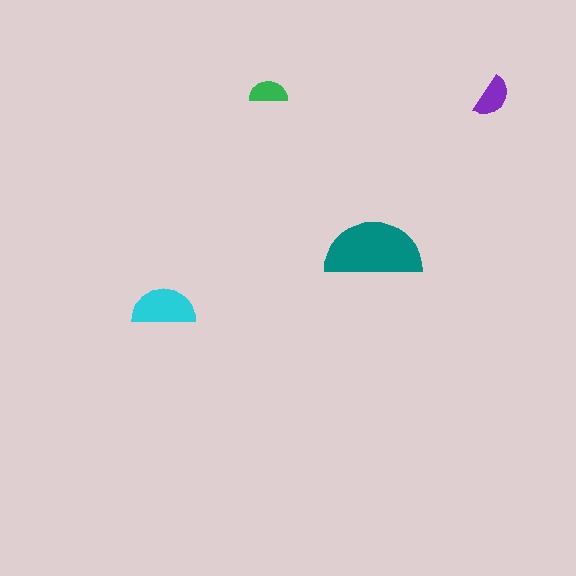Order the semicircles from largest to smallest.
the teal one, the cyan one, the purple one, the green one.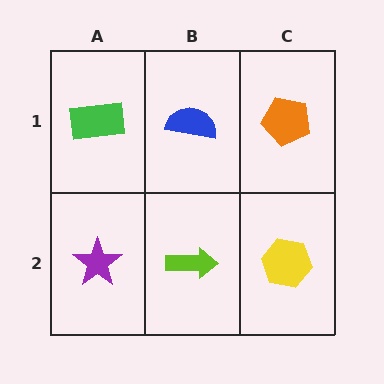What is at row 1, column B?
A blue semicircle.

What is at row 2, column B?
A lime arrow.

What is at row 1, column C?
An orange pentagon.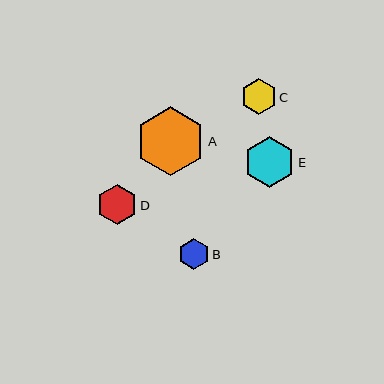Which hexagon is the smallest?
Hexagon B is the smallest with a size of approximately 31 pixels.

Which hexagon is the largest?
Hexagon A is the largest with a size of approximately 69 pixels.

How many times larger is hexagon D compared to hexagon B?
Hexagon D is approximately 1.3 times the size of hexagon B.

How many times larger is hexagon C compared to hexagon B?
Hexagon C is approximately 1.2 times the size of hexagon B.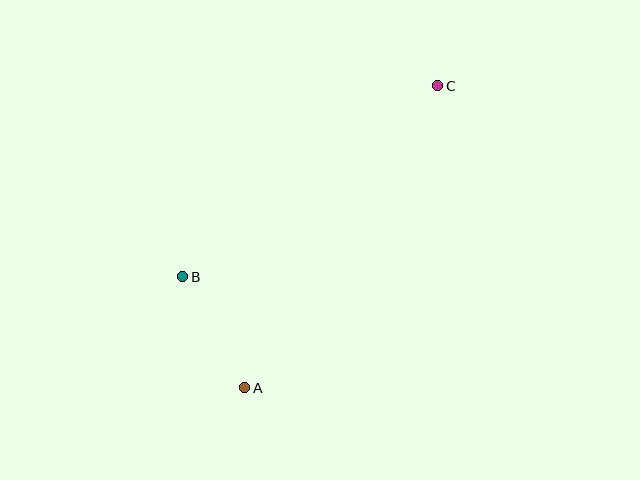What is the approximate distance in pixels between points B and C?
The distance between B and C is approximately 319 pixels.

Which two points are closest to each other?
Points A and B are closest to each other.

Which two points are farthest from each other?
Points A and C are farthest from each other.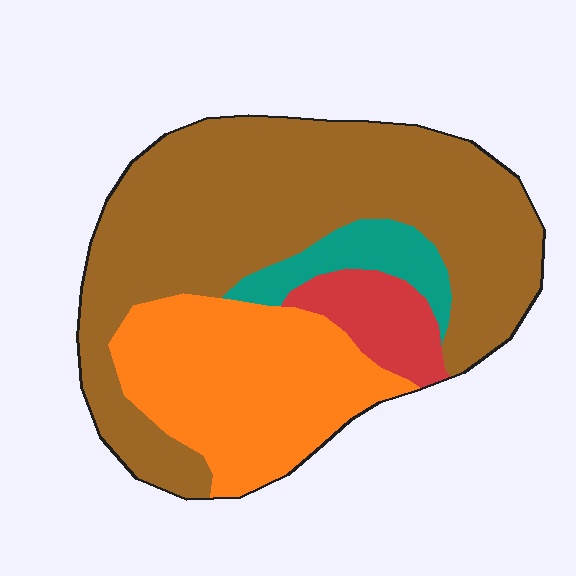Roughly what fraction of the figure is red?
Red covers 8% of the figure.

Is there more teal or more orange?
Orange.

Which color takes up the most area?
Brown, at roughly 55%.